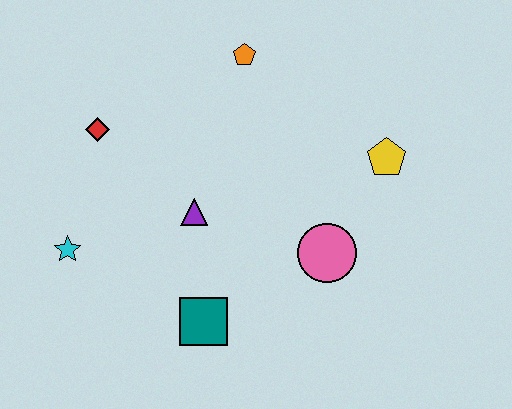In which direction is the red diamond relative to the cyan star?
The red diamond is above the cyan star.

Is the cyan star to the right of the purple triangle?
No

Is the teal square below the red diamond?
Yes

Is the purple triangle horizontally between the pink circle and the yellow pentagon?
No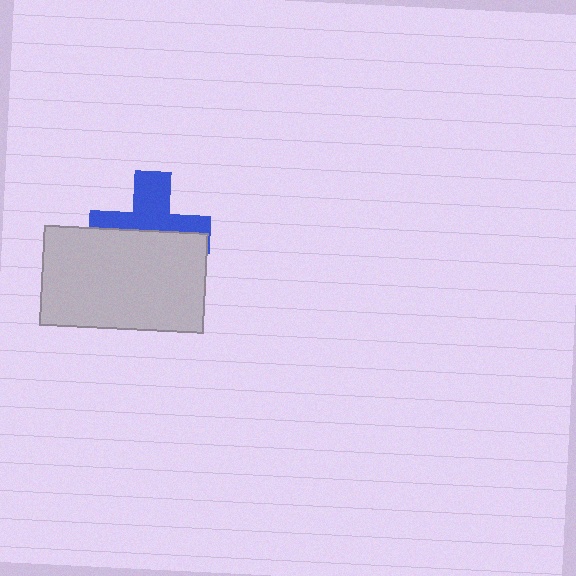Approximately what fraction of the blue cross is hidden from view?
Roughly 51% of the blue cross is hidden behind the light gray rectangle.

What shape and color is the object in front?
The object in front is a light gray rectangle.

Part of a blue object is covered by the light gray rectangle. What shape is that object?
It is a cross.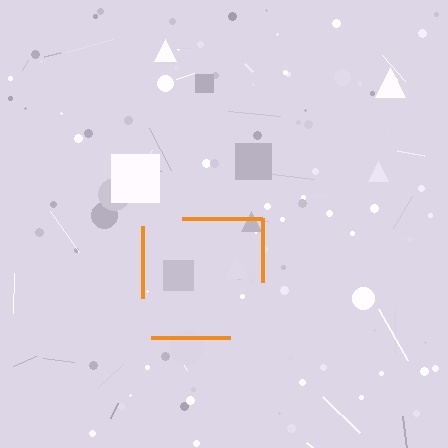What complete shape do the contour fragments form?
The contour fragments form a square.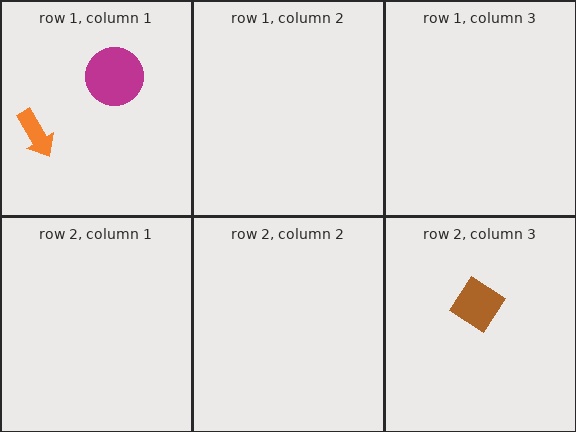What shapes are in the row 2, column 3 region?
The brown diamond.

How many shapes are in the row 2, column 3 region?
1.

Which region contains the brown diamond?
The row 2, column 3 region.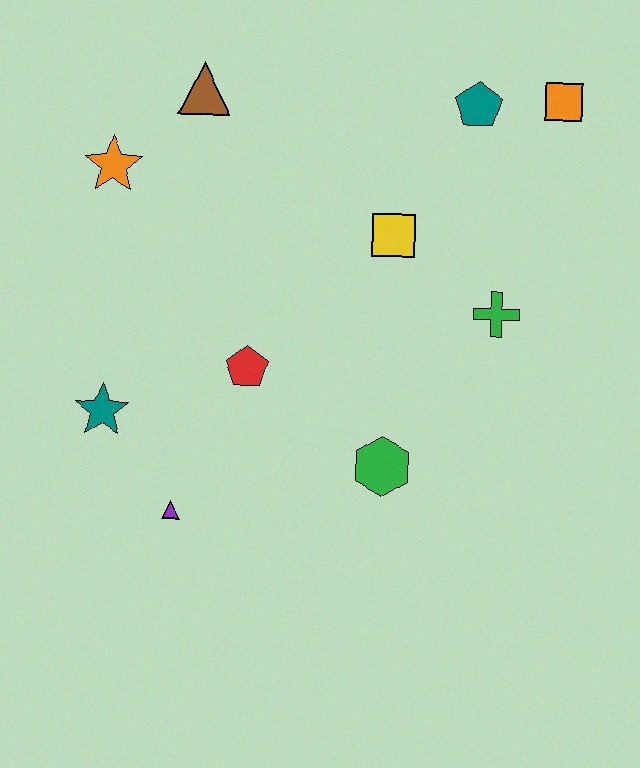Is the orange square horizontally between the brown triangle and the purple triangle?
No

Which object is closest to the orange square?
The teal pentagon is closest to the orange square.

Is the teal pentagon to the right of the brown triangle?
Yes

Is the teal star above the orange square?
No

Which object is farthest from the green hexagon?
The brown triangle is farthest from the green hexagon.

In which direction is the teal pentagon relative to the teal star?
The teal pentagon is to the right of the teal star.